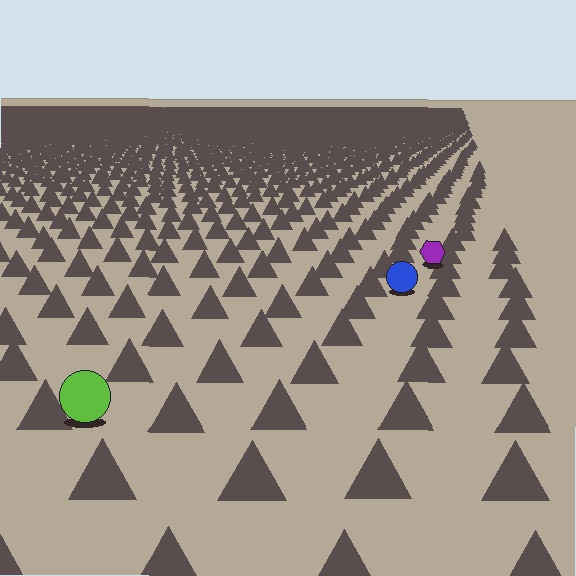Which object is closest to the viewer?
The lime circle is closest. The texture marks near it are larger and more spread out.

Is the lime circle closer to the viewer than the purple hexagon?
Yes. The lime circle is closer — you can tell from the texture gradient: the ground texture is coarser near it.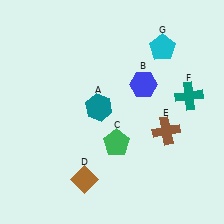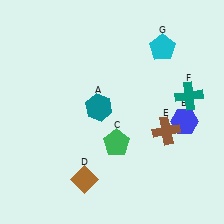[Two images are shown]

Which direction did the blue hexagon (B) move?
The blue hexagon (B) moved right.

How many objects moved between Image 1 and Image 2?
1 object moved between the two images.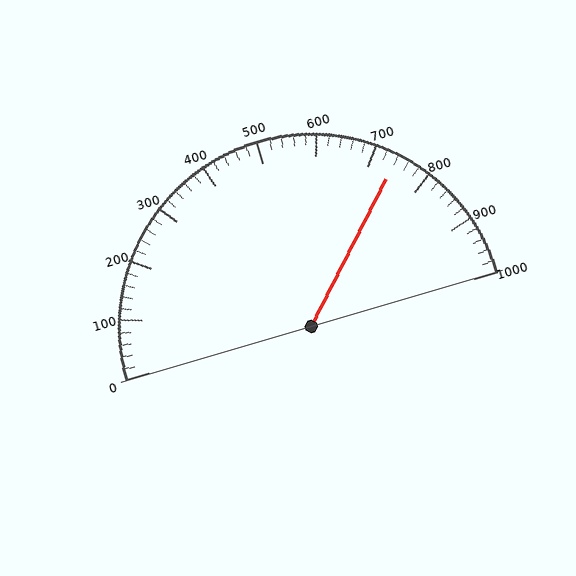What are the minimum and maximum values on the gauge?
The gauge ranges from 0 to 1000.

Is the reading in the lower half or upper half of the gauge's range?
The reading is in the upper half of the range (0 to 1000).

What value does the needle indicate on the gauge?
The needle indicates approximately 740.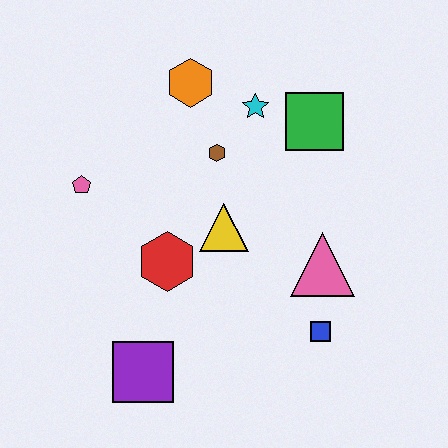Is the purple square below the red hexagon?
Yes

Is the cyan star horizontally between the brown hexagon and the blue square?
Yes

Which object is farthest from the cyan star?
The purple square is farthest from the cyan star.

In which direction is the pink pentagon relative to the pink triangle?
The pink pentagon is to the left of the pink triangle.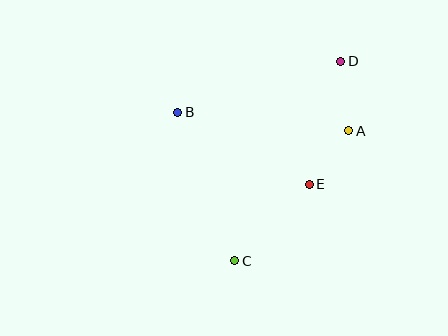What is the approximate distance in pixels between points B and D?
The distance between B and D is approximately 170 pixels.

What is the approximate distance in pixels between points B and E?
The distance between B and E is approximately 150 pixels.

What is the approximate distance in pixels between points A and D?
The distance between A and D is approximately 70 pixels.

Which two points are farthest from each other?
Points C and D are farthest from each other.